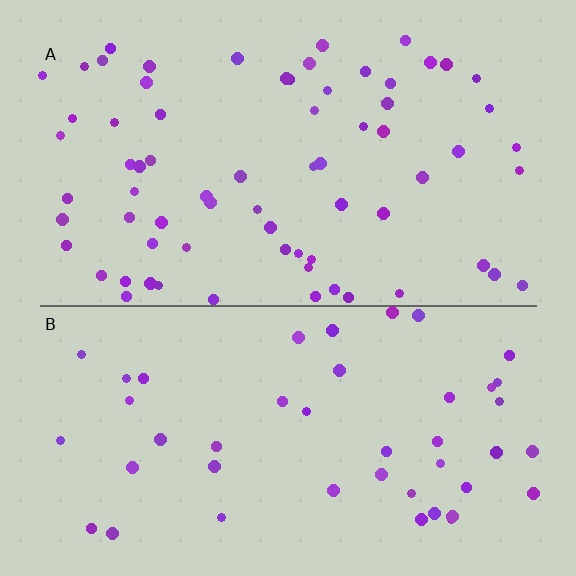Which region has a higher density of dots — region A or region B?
A (the top).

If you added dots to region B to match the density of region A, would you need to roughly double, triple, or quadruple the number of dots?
Approximately double.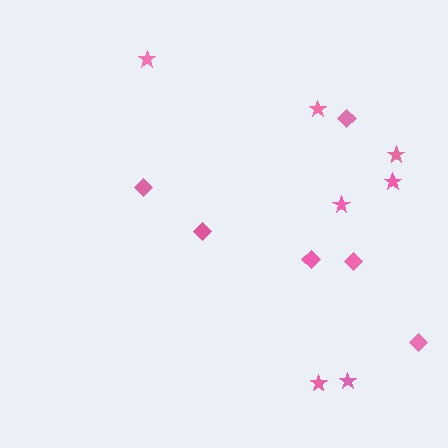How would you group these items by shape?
There are 2 groups: one group of stars (7) and one group of diamonds (6).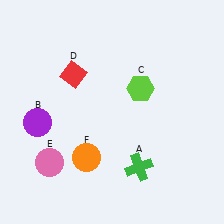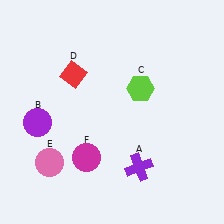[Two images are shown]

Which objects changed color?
A changed from green to purple. F changed from orange to magenta.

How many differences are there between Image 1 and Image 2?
There are 2 differences between the two images.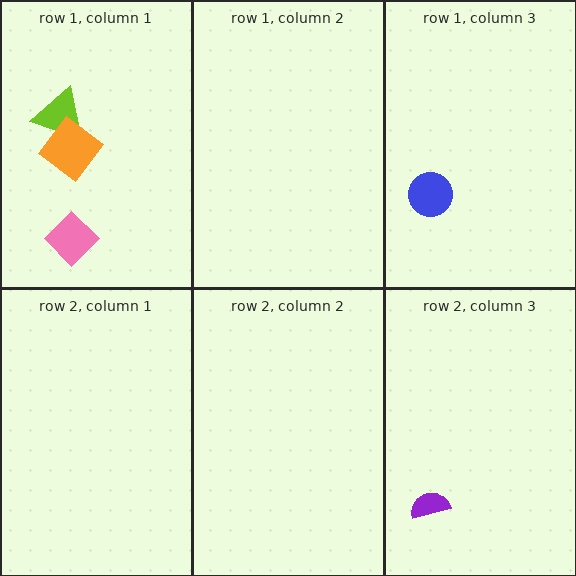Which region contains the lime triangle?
The row 1, column 1 region.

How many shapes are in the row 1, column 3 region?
1.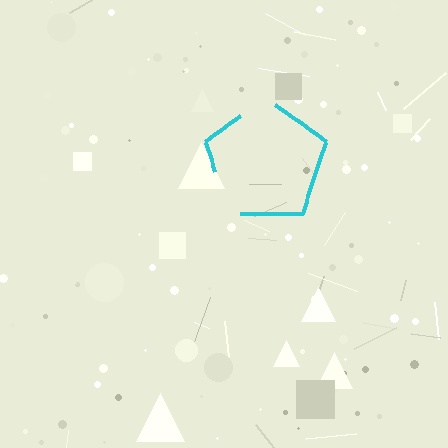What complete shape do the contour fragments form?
The contour fragments form a pentagon.